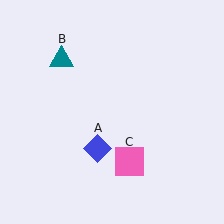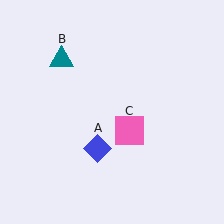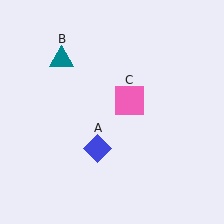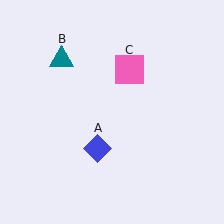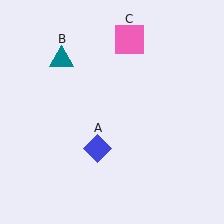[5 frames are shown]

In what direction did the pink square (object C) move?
The pink square (object C) moved up.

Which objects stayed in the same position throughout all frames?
Blue diamond (object A) and teal triangle (object B) remained stationary.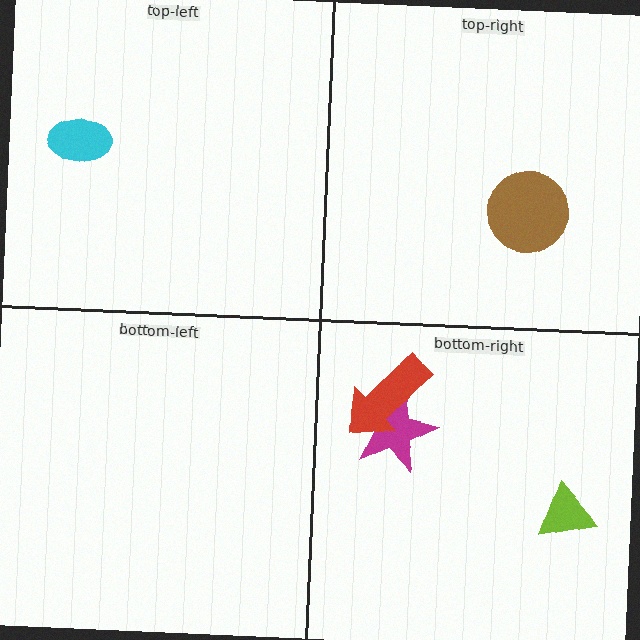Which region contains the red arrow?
The bottom-right region.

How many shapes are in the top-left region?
1.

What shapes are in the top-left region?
The cyan ellipse.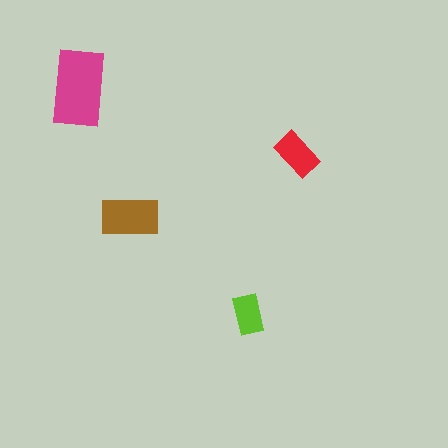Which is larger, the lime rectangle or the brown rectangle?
The brown one.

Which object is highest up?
The magenta rectangle is topmost.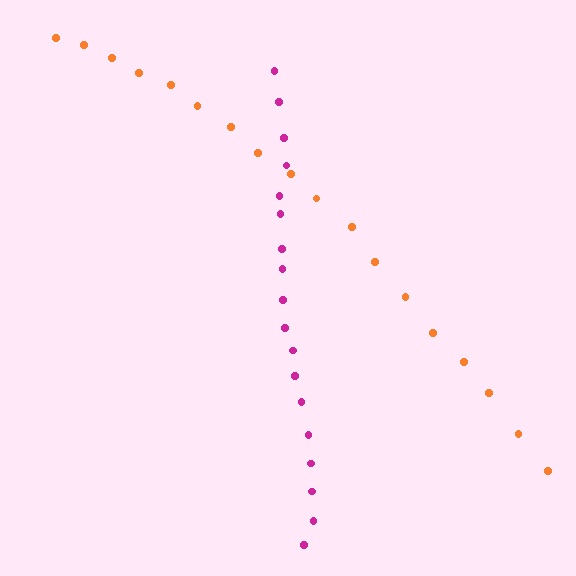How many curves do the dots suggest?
There are 2 distinct paths.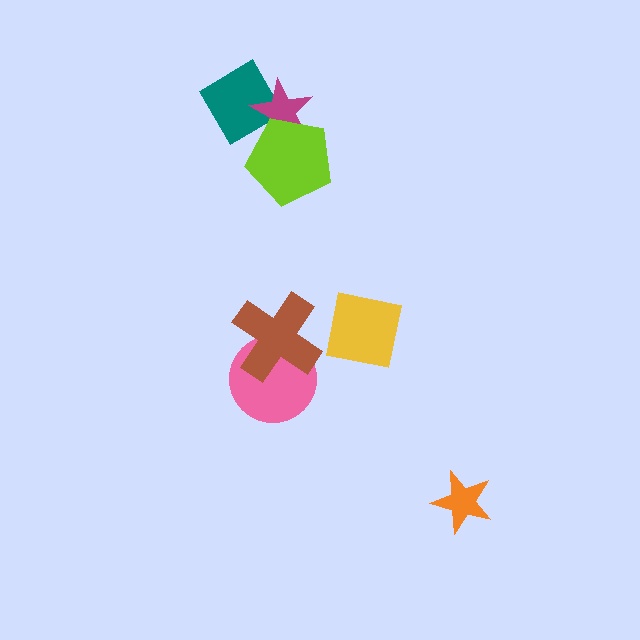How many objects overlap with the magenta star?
2 objects overlap with the magenta star.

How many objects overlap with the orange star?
0 objects overlap with the orange star.